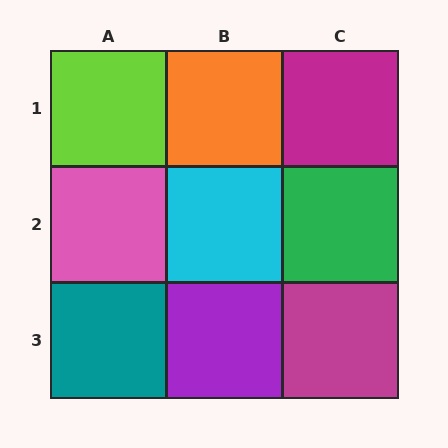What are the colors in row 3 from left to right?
Teal, purple, magenta.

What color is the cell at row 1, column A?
Lime.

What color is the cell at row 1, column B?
Orange.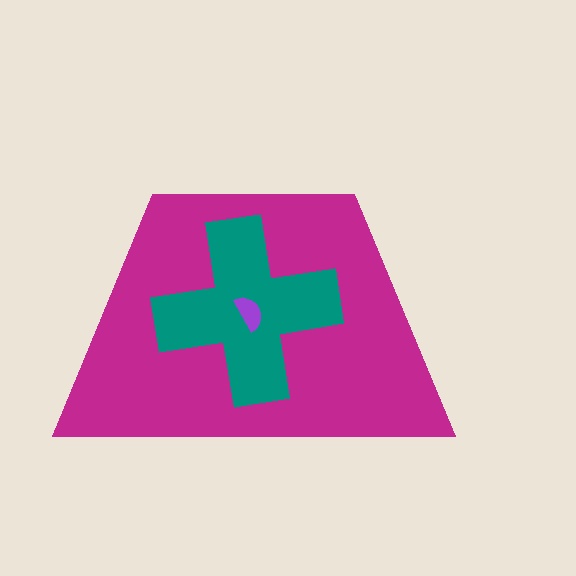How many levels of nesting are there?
3.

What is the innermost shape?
The purple semicircle.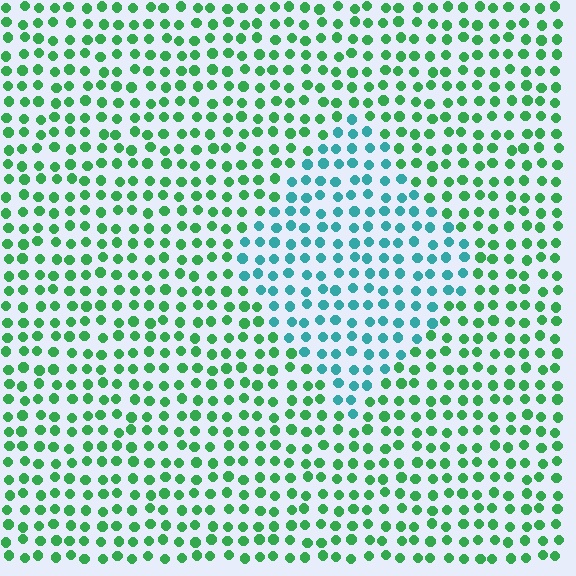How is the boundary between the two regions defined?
The boundary is defined purely by a slight shift in hue (about 46 degrees). Spacing, size, and orientation are identical on both sides.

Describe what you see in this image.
The image is filled with small green elements in a uniform arrangement. A diamond-shaped region is visible where the elements are tinted to a slightly different hue, forming a subtle color boundary.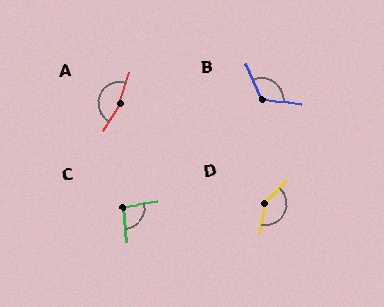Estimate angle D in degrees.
Approximately 144 degrees.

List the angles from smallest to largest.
C (91°), B (121°), D (144°), A (166°).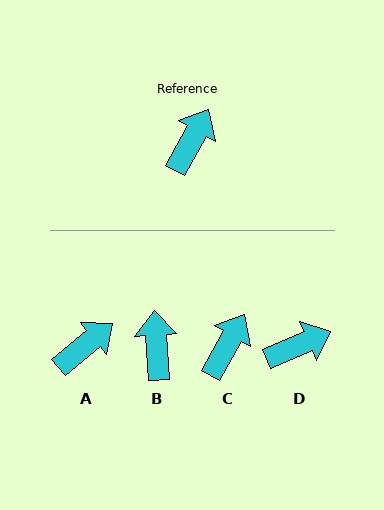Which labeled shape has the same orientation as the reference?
C.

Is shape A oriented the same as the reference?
No, it is off by about 22 degrees.